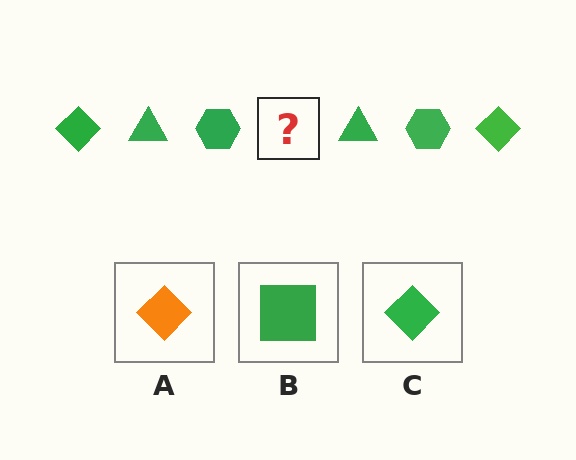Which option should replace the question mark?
Option C.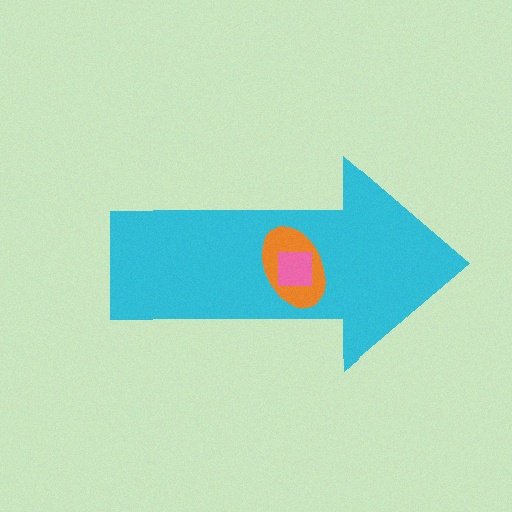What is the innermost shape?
The pink square.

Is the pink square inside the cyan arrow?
Yes.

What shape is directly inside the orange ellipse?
The pink square.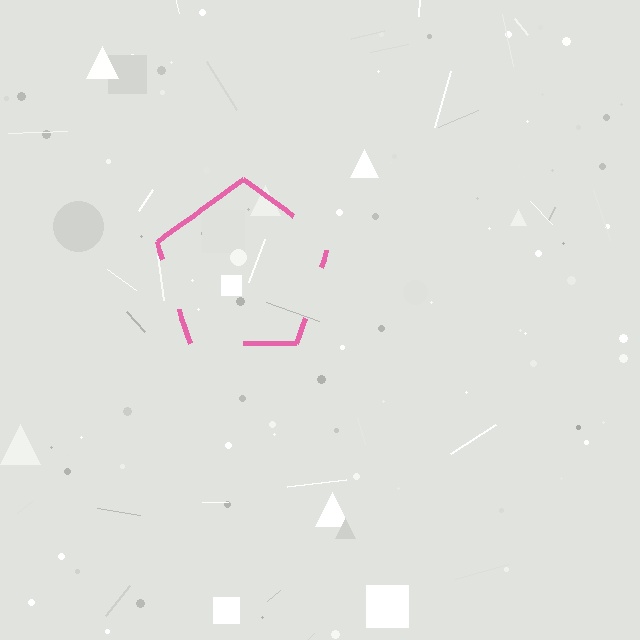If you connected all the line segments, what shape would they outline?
They would outline a pentagon.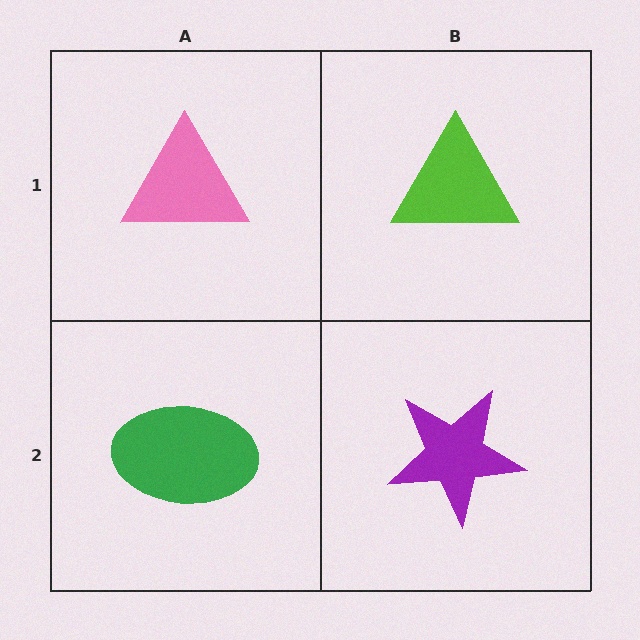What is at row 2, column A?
A green ellipse.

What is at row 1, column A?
A pink triangle.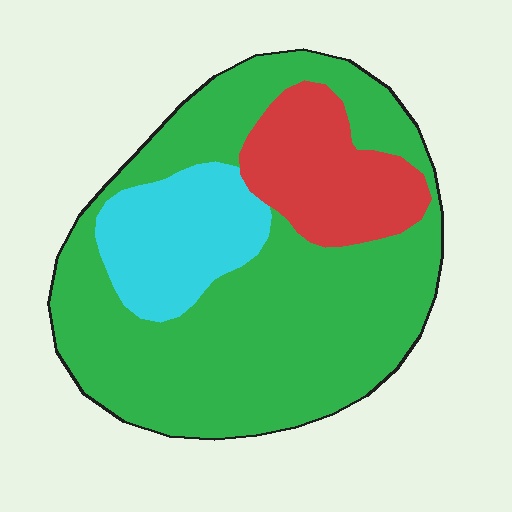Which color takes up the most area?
Green, at roughly 65%.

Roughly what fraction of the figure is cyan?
Cyan covers roughly 15% of the figure.